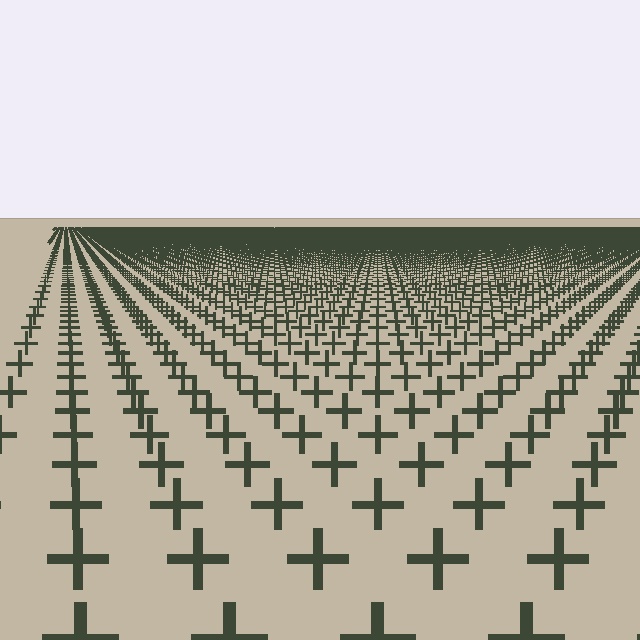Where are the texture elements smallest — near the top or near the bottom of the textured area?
Near the top.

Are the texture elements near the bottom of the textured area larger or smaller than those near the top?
Larger. Near the bottom, elements are closer to the viewer and appear at a bigger on-screen size.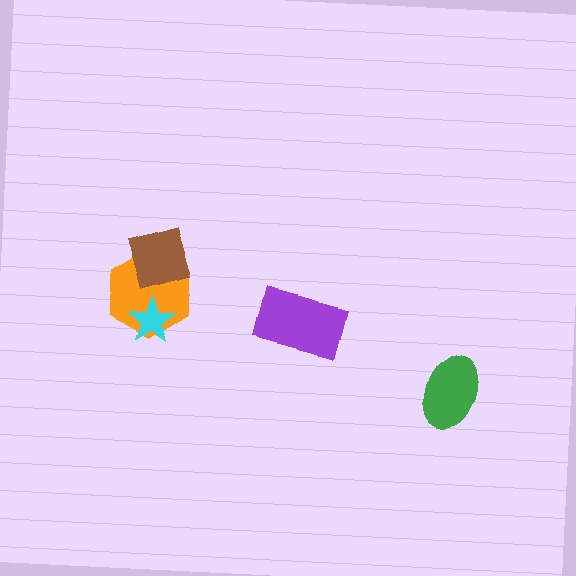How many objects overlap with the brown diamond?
1 object overlaps with the brown diamond.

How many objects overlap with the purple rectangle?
0 objects overlap with the purple rectangle.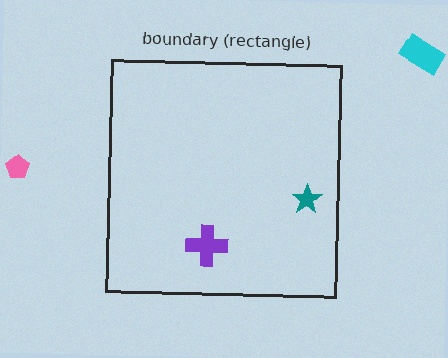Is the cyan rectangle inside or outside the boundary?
Outside.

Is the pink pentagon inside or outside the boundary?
Outside.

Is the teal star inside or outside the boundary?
Inside.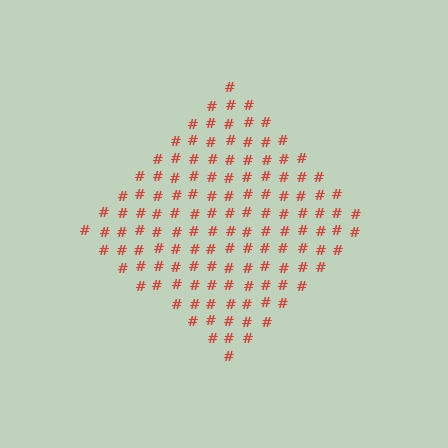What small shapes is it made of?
It is made of small hash symbols.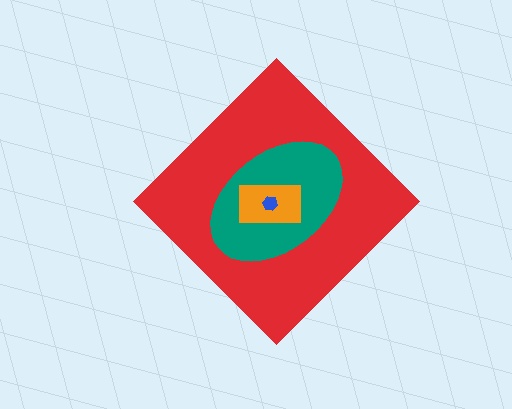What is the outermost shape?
The red diamond.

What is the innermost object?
The blue hexagon.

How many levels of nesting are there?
4.